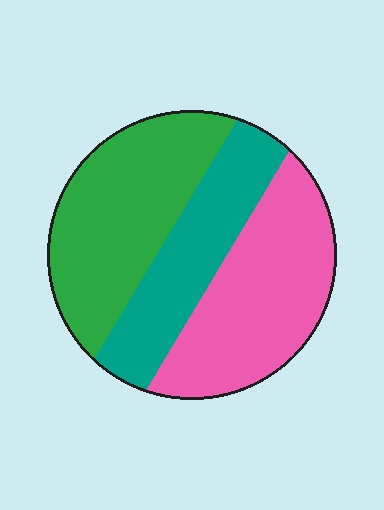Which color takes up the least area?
Teal, at roughly 25%.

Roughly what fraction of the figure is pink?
Pink takes up about three eighths (3/8) of the figure.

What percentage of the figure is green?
Green covers about 35% of the figure.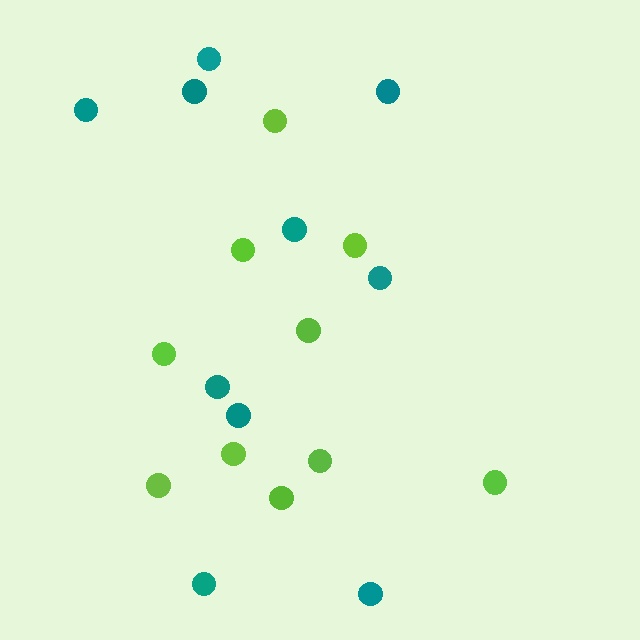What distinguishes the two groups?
There are 2 groups: one group of teal circles (10) and one group of lime circles (10).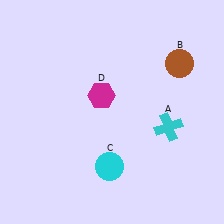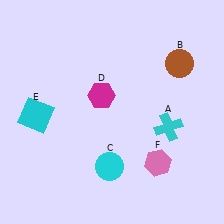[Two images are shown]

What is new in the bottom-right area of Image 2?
A pink hexagon (F) was added in the bottom-right area of Image 2.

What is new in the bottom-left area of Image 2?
A cyan square (E) was added in the bottom-left area of Image 2.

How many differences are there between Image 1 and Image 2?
There are 2 differences between the two images.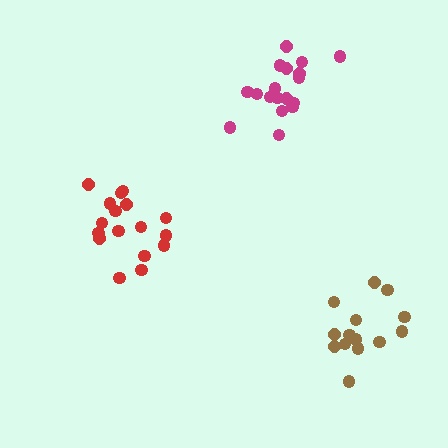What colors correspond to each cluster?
The clusters are colored: red, magenta, brown.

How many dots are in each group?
Group 1: 17 dots, Group 2: 18 dots, Group 3: 14 dots (49 total).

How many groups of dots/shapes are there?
There are 3 groups.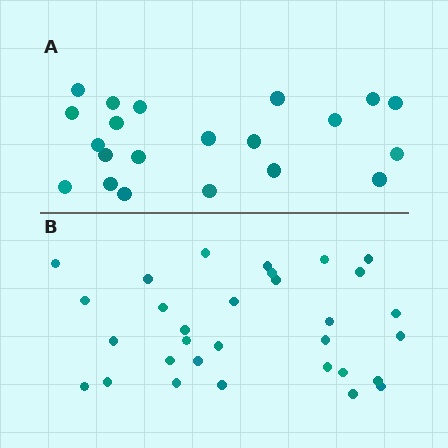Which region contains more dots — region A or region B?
Region B (the bottom region) has more dots.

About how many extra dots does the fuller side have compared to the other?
Region B has roughly 10 or so more dots than region A.